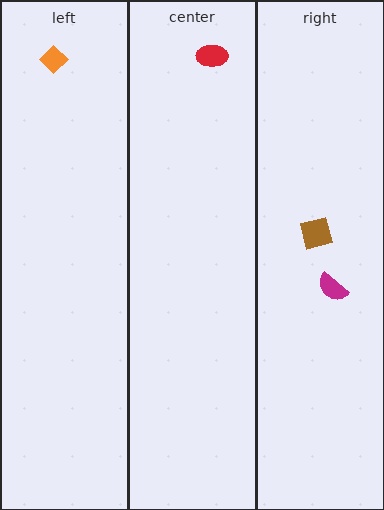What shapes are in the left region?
The orange diamond.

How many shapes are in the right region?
2.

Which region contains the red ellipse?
The center region.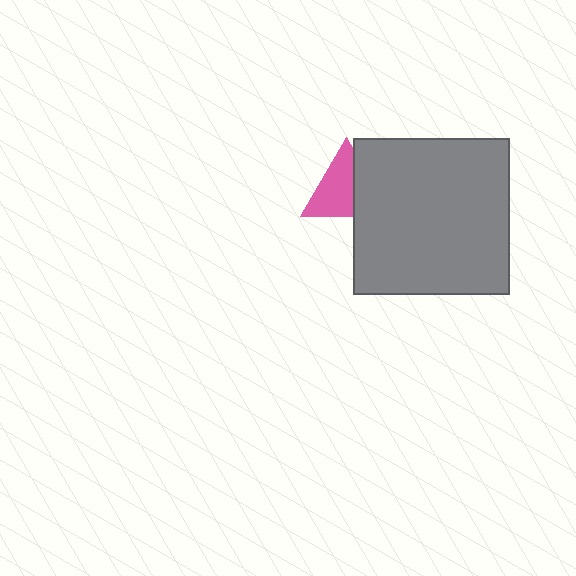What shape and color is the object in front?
The object in front is a gray square.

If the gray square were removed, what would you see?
You would see the complete pink triangle.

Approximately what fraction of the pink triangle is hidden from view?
Roughly 36% of the pink triangle is hidden behind the gray square.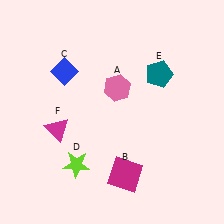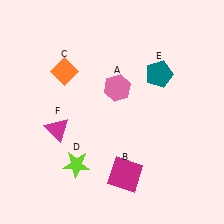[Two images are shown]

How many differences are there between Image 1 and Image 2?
There is 1 difference between the two images.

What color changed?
The diamond (C) changed from blue in Image 1 to orange in Image 2.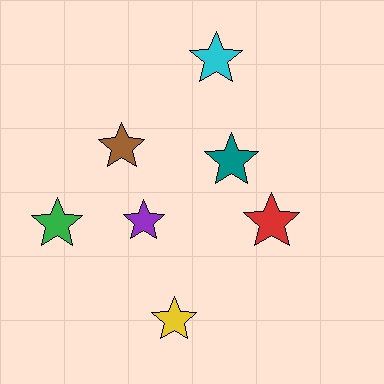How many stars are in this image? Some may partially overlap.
There are 7 stars.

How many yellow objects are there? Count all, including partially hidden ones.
There is 1 yellow object.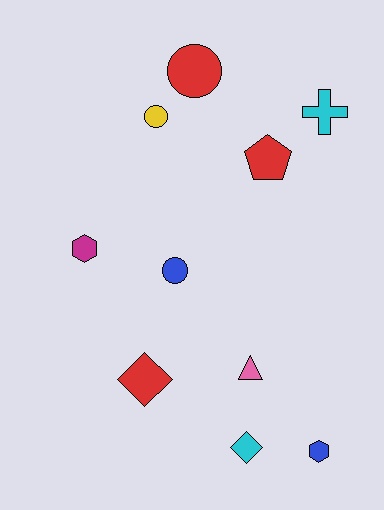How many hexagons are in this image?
There are 2 hexagons.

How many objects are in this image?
There are 10 objects.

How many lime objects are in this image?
There are no lime objects.